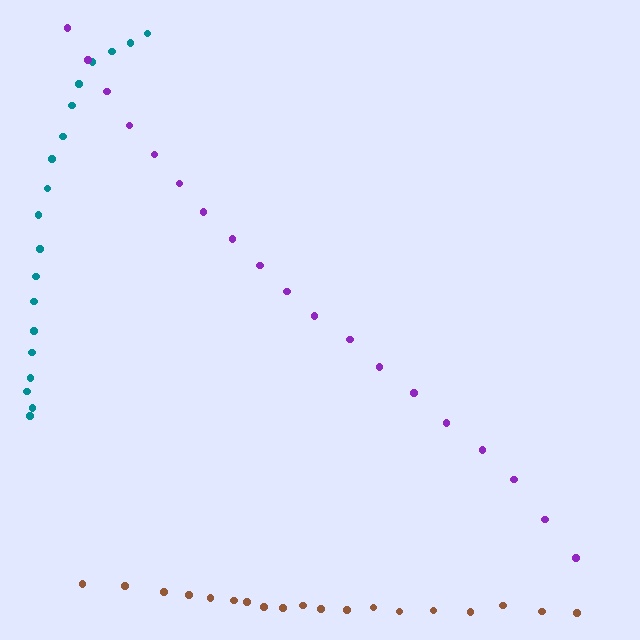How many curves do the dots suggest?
There are 3 distinct paths.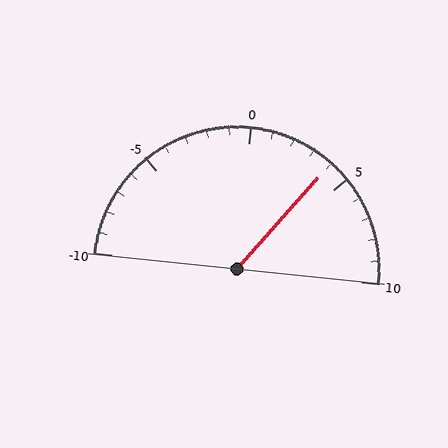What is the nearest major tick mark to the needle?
The nearest major tick mark is 5.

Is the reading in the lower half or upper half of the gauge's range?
The reading is in the upper half of the range (-10 to 10).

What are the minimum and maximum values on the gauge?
The gauge ranges from -10 to 10.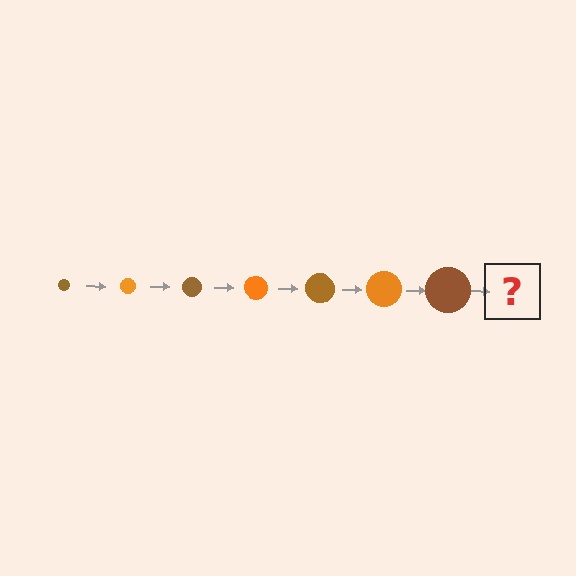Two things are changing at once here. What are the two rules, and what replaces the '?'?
The two rules are that the circle grows larger each step and the color cycles through brown and orange. The '?' should be an orange circle, larger than the previous one.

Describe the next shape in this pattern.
It should be an orange circle, larger than the previous one.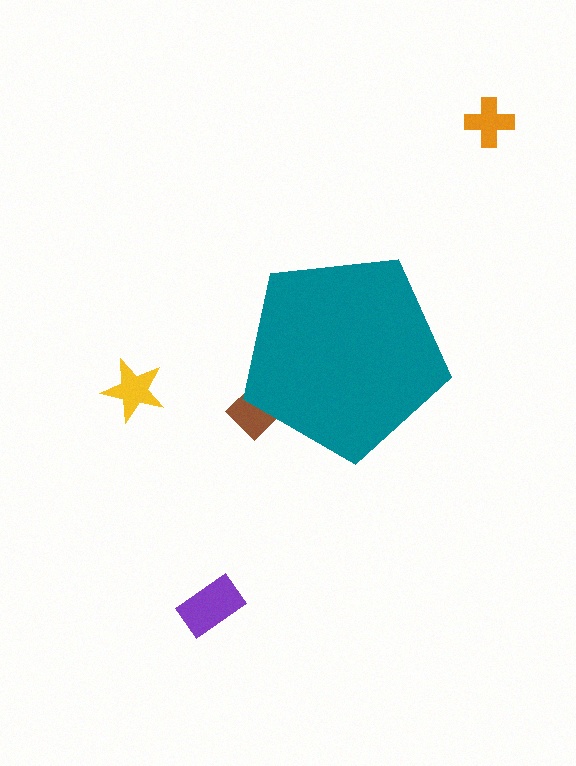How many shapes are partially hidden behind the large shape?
1 shape is partially hidden.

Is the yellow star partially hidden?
No, the yellow star is fully visible.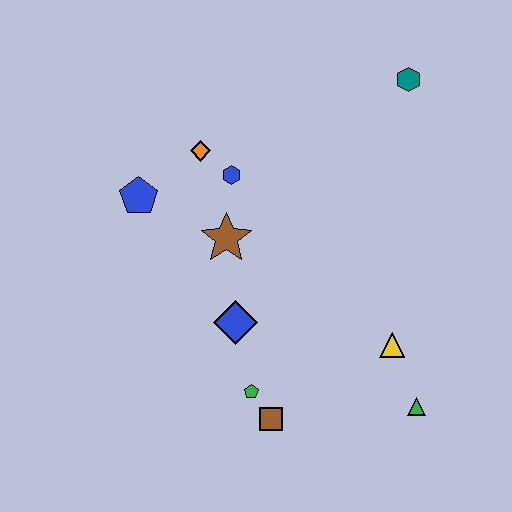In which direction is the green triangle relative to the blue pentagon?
The green triangle is to the right of the blue pentagon.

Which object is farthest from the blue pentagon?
The green triangle is farthest from the blue pentagon.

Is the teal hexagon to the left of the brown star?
No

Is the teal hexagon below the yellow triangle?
No